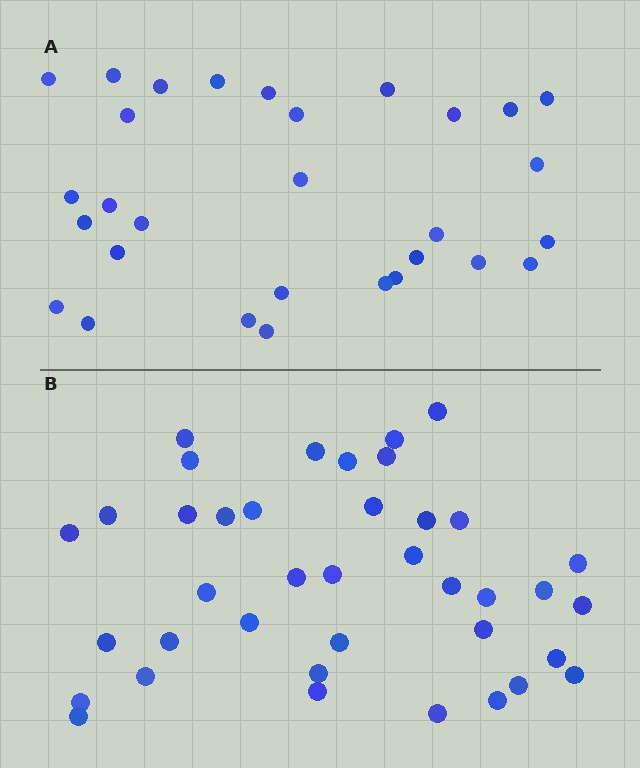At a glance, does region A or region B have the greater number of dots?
Region B (the bottom region) has more dots.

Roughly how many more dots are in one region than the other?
Region B has roughly 8 or so more dots than region A.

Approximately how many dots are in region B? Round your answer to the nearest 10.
About 40 dots. (The exact count is 39, which rounds to 40.)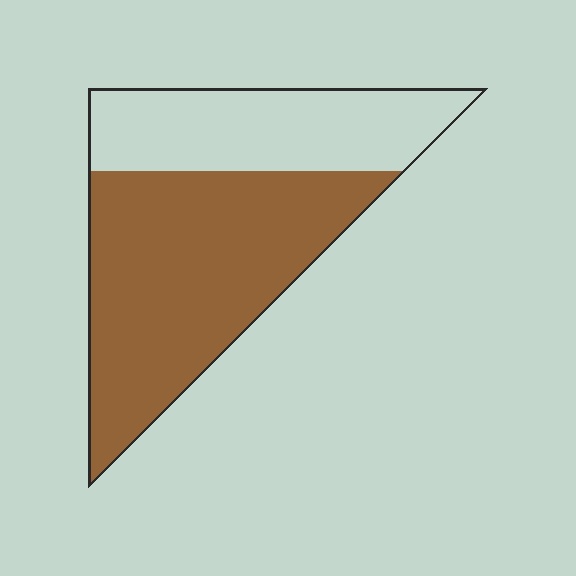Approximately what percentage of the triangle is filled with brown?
Approximately 65%.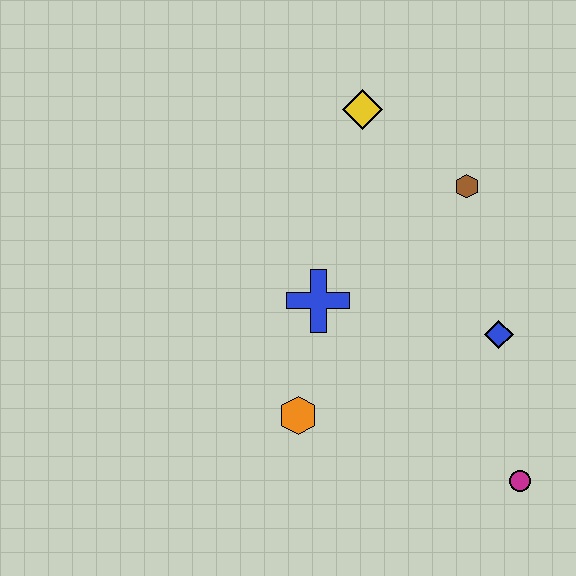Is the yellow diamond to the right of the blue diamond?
No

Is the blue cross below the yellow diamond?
Yes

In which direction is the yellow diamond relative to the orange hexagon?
The yellow diamond is above the orange hexagon.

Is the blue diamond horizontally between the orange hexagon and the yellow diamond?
No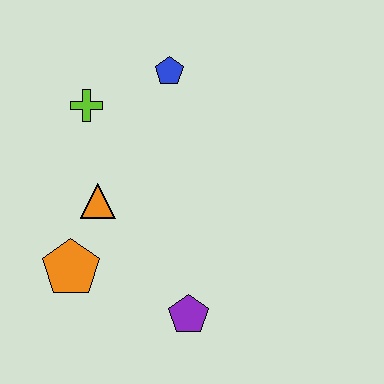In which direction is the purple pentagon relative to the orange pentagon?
The purple pentagon is to the right of the orange pentagon.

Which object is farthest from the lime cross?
The purple pentagon is farthest from the lime cross.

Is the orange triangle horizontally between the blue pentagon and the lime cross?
Yes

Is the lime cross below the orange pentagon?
No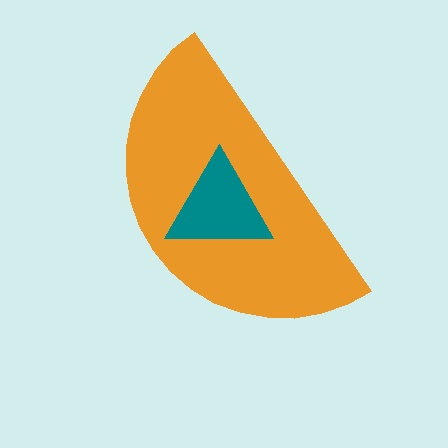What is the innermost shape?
The teal triangle.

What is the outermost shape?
The orange semicircle.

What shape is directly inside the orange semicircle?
The teal triangle.